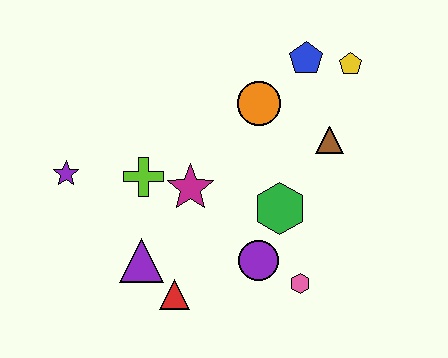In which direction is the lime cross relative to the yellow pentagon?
The lime cross is to the left of the yellow pentagon.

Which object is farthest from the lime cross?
The yellow pentagon is farthest from the lime cross.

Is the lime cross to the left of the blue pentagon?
Yes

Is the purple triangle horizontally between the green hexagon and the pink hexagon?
No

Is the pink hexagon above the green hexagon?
No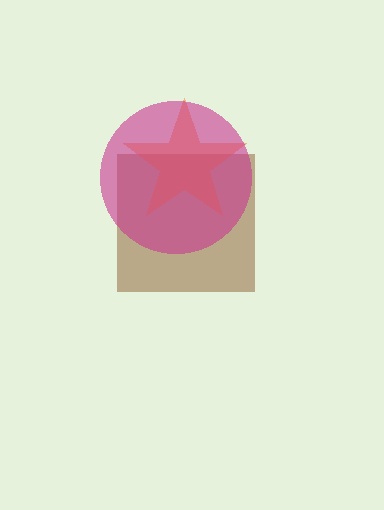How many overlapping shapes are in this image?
There are 3 overlapping shapes in the image.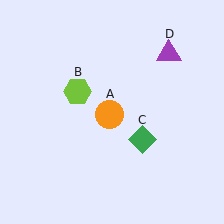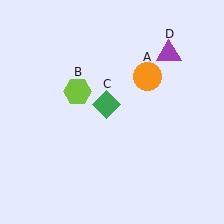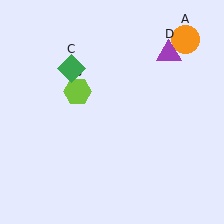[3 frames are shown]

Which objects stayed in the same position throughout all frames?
Lime hexagon (object B) and purple triangle (object D) remained stationary.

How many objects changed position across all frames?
2 objects changed position: orange circle (object A), green diamond (object C).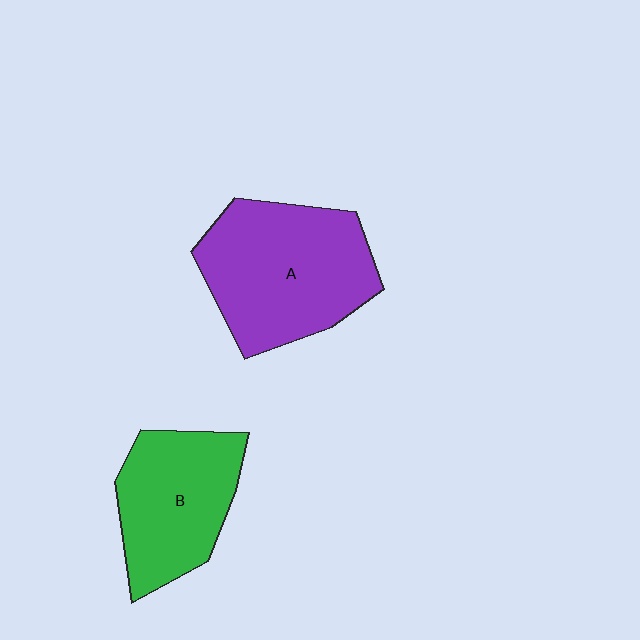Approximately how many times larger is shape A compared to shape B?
Approximately 1.3 times.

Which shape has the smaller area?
Shape B (green).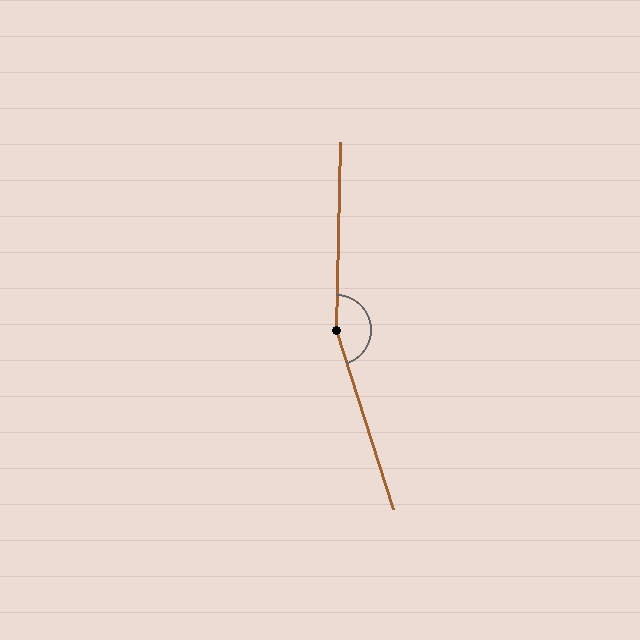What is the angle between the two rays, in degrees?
Approximately 161 degrees.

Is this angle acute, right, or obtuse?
It is obtuse.